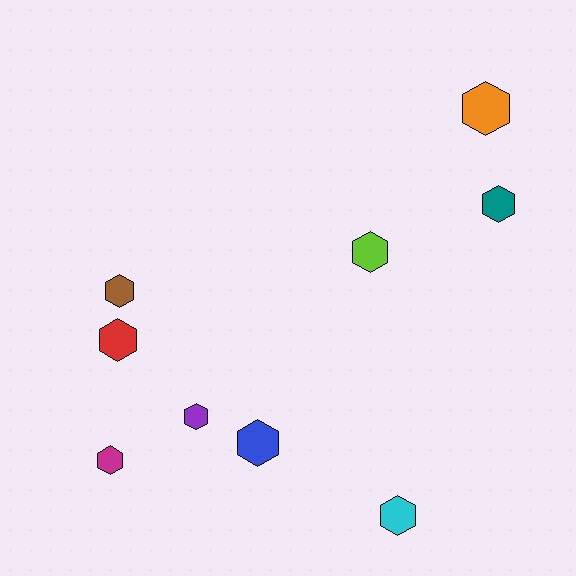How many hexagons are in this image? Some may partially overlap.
There are 9 hexagons.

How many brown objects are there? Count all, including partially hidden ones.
There is 1 brown object.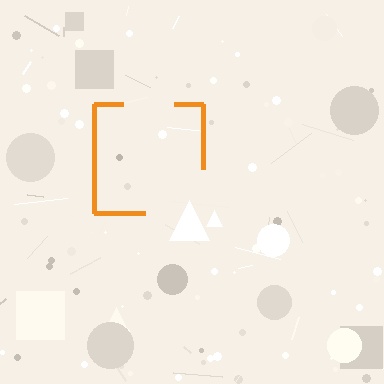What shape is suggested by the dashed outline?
The dashed outline suggests a square.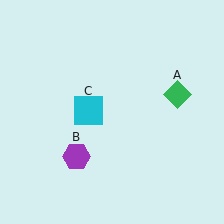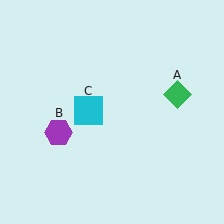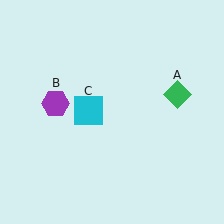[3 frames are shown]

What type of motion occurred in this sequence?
The purple hexagon (object B) rotated clockwise around the center of the scene.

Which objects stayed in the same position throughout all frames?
Green diamond (object A) and cyan square (object C) remained stationary.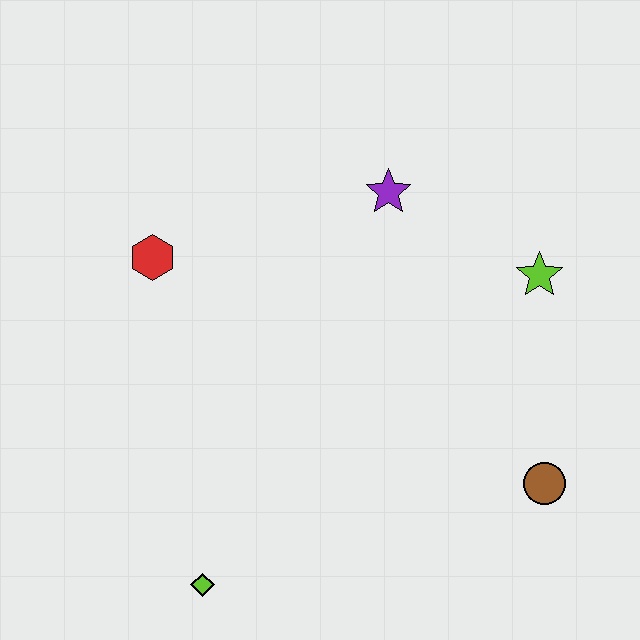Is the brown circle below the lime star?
Yes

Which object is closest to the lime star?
The purple star is closest to the lime star.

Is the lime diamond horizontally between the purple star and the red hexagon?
Yes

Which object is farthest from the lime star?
The lime diamond is farthest from the lime star.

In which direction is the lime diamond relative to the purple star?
The lime diamond is below the purple star.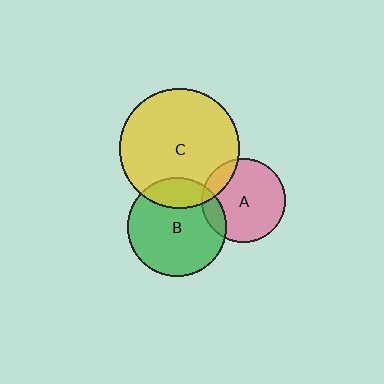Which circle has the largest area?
Circle C (yellow).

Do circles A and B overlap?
Yes.